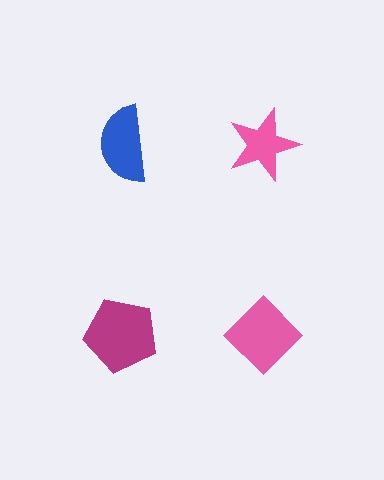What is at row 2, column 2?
A pink diamond.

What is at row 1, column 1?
A blue semicircle.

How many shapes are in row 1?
2 shapes.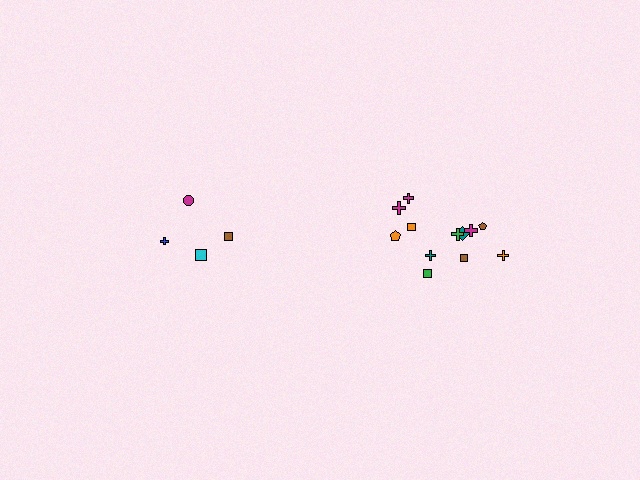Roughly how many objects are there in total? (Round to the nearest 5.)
Roughly 15 objects in total.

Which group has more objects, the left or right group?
The right group.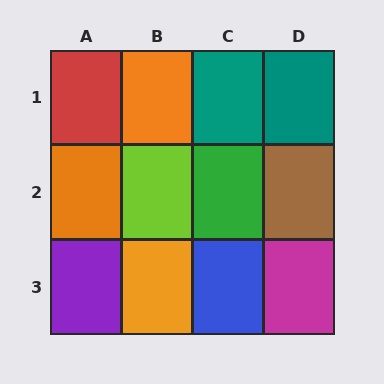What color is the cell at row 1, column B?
Orange.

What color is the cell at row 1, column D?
Teal.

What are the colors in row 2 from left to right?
Orange, lime, green, brown.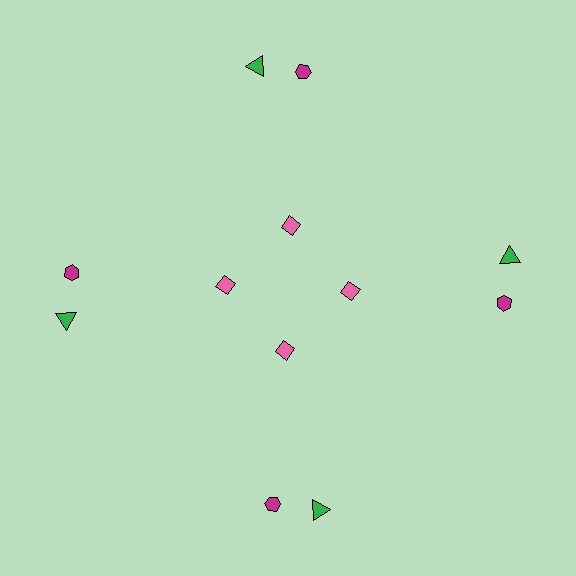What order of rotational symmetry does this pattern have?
This pattern has 4-fold rotational symmetry.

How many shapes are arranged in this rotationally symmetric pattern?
There are 12 shapes, arranged in 4 groups of 3.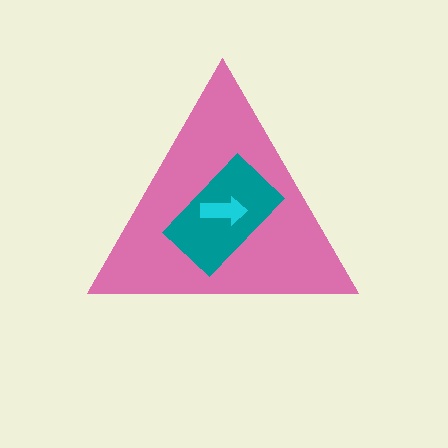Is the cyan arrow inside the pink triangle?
Yes.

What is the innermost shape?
The cyan arrow.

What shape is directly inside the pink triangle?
The teal rectangle.